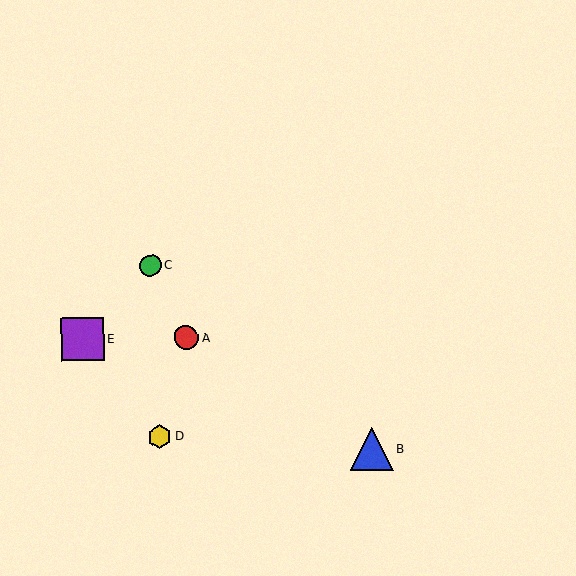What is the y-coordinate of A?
Object A is at y≈338.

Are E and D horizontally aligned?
No, E is at y≈339 and D is at y≈437.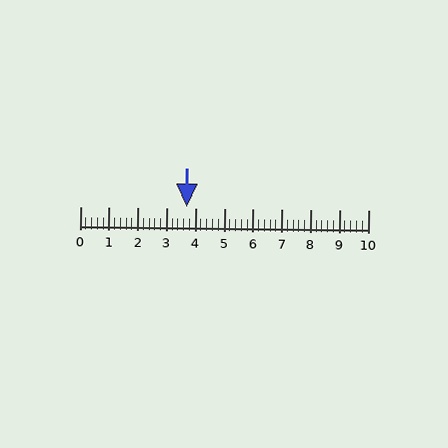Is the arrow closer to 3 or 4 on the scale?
The arrow is closer to 4.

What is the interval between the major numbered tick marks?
The major tick marks are spaced 1 units apart.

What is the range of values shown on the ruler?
The ruler shows values from 0 to 10.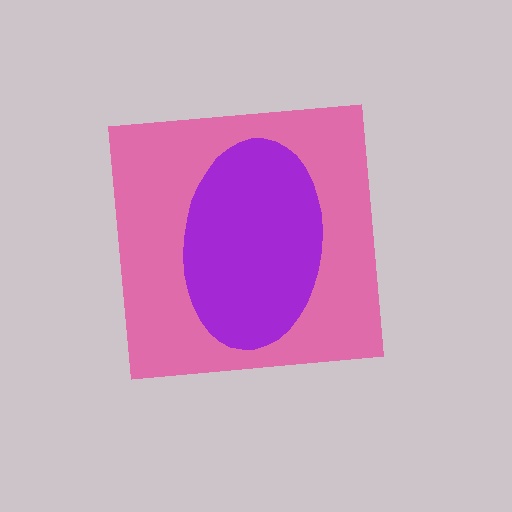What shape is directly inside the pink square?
The purple ellipse.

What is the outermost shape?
The pink square.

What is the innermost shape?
The purple ellipse.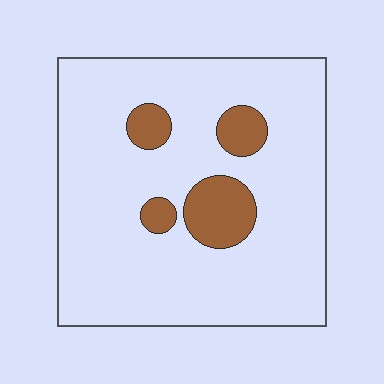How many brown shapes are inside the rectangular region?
4.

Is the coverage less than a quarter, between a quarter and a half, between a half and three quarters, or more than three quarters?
Less than a quarter.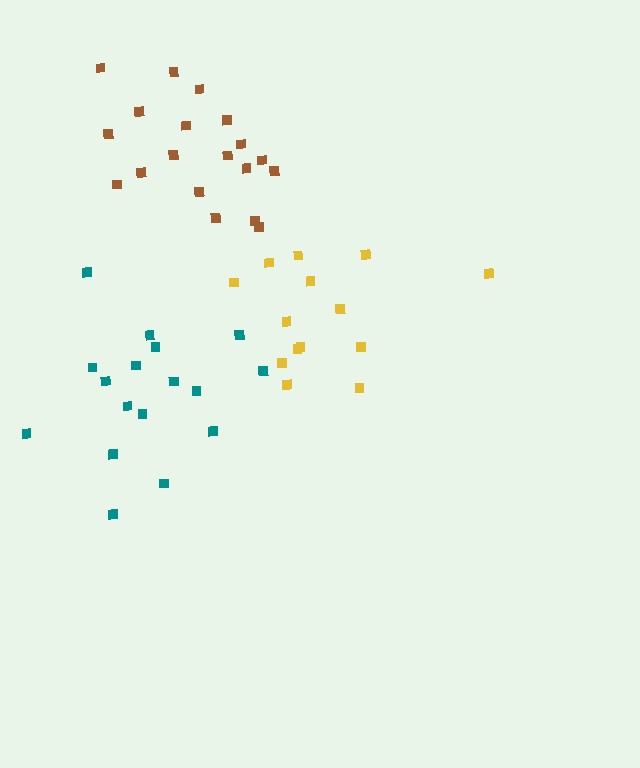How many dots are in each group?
Group 1: 19 dots, Group 2: 14 dots, Group 3: 17 dots (50 total).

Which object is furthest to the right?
The yellow cluster is rightmost.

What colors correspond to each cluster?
The clusters are colored: brown, yellow, teal.